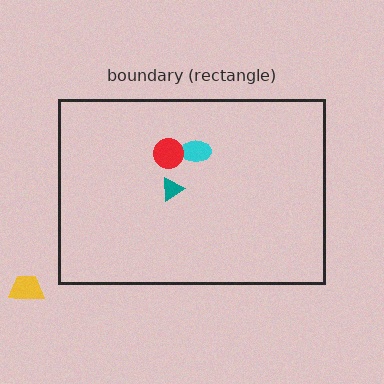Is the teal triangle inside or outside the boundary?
Inside.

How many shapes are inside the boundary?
3 inside, 1 outside.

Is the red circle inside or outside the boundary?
Inside.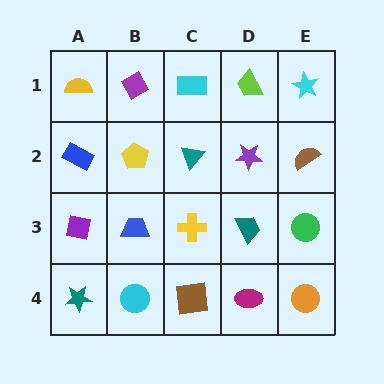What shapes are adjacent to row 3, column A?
A blue rectangle (row 2, column A), a teal star (row 4, column A), a blue trapezoid (row 3, column B).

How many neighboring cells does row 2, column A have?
3.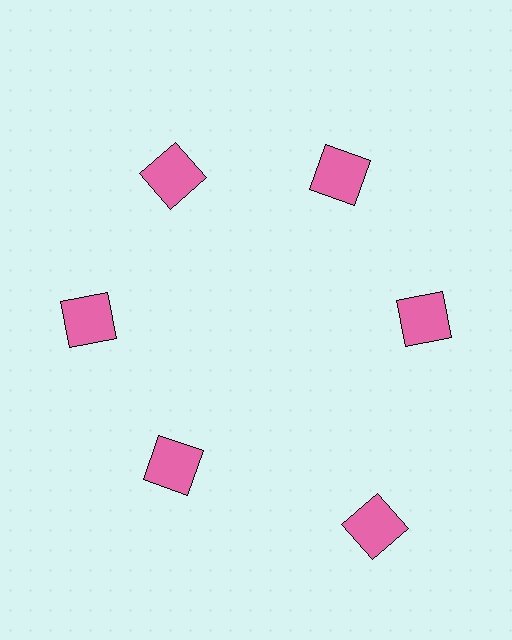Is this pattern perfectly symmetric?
No. The 6 pink squares are arranged in a ring, but one element near the 5 o'clock position is pushed outward from the center, breaking the 6-fold rotational symmetry.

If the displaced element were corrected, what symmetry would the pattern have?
It would have 6-fold rotational symmetry — the pattern would map onto itself every 60 degrees.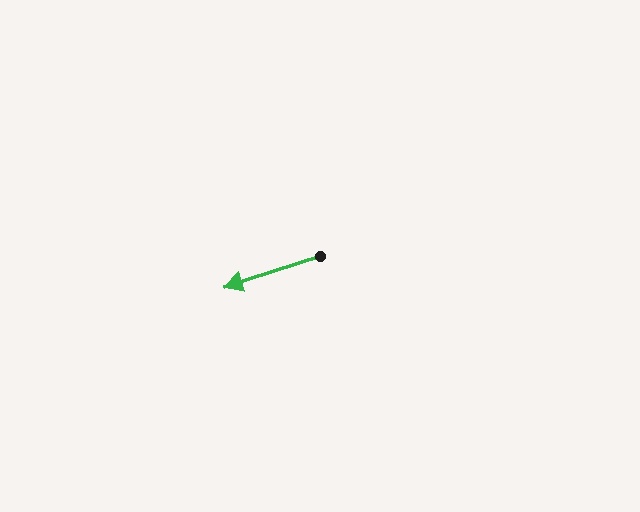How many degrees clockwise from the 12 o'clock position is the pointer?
Approximately 252 degrees.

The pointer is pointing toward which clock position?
Roughly 8 o'clock.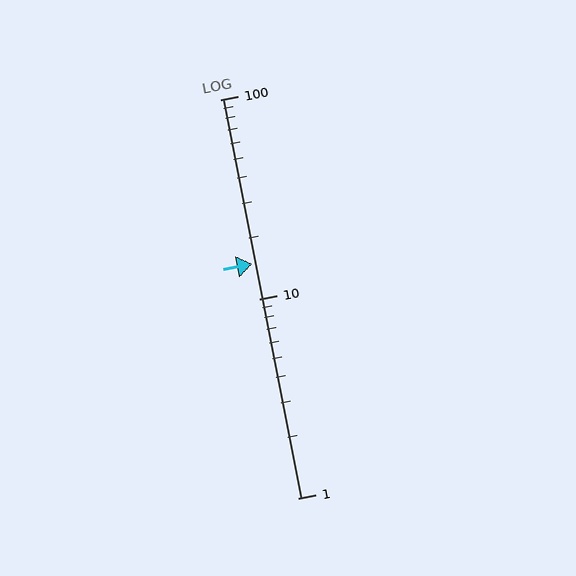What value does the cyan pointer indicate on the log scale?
The pointer indicates approximately 15.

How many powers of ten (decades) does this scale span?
The scale spans 2 decades, from 1 to 100.